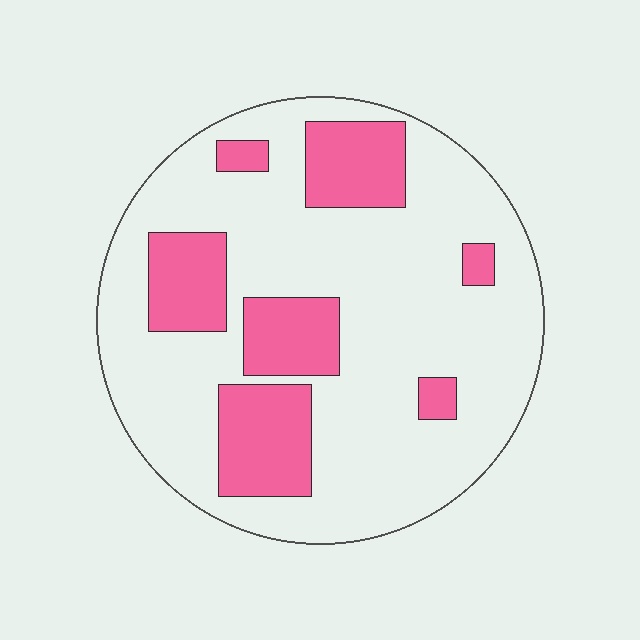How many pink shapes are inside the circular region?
7.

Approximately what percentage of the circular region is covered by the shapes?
Approximately 25%.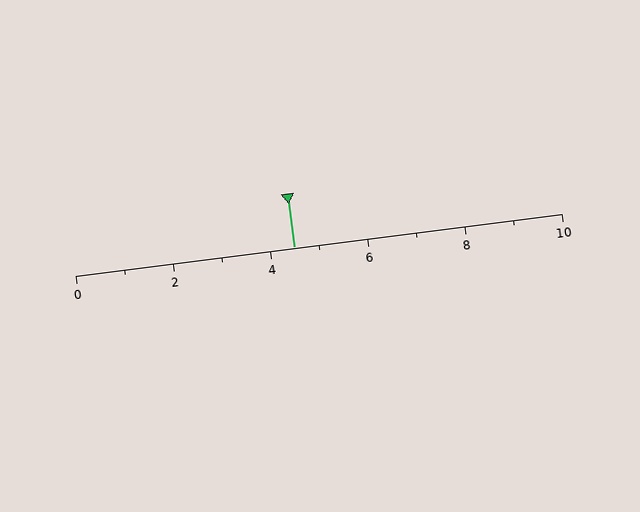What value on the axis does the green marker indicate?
The marker indicates approximately 4.5.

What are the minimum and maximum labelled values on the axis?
The axis runs from 0 to 10.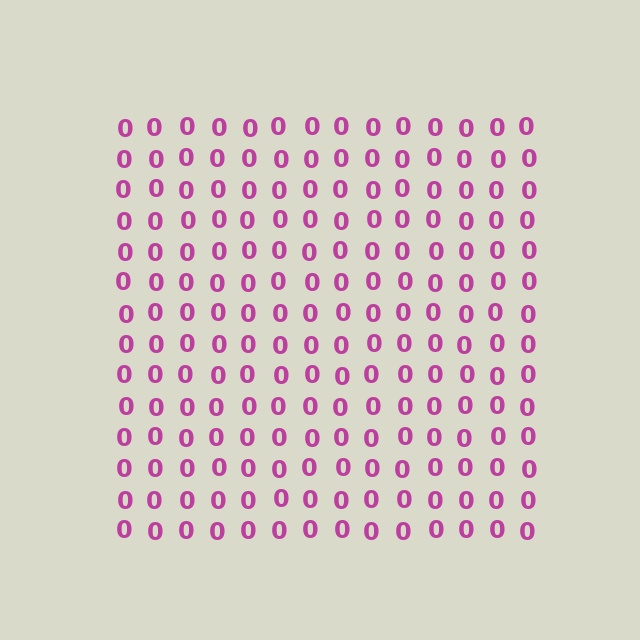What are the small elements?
The small elements are digit 0's.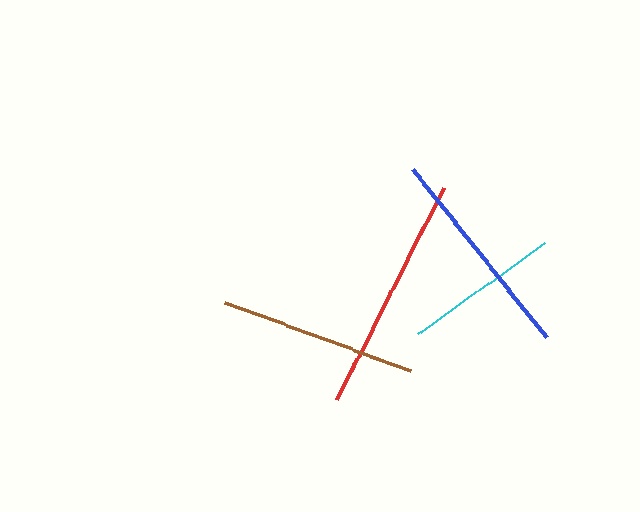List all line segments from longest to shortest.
From longest to shortest: red, blue, brown, cyan.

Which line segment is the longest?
The red line is the longest at approximately 238 pixels.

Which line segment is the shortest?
The cyan line is the shortest at approximately 156 pixels.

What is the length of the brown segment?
The brown segment is approximately 198 pixels long.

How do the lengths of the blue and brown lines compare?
The blue and brown lines are approximately the same length.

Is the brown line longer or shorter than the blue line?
The blue line is longer than the brown line.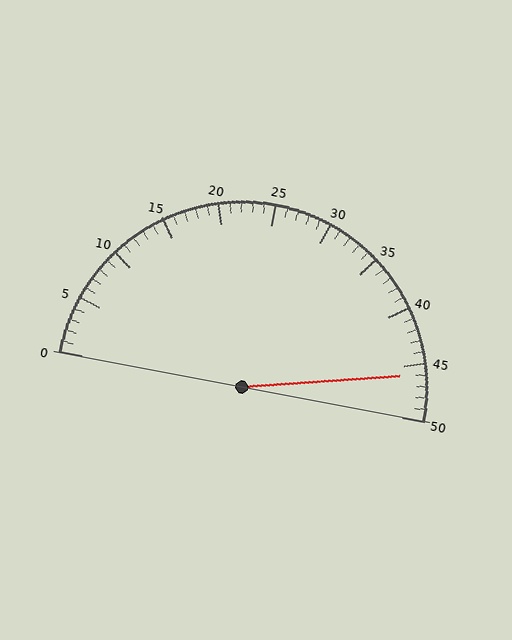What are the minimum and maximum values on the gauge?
The gauge ranges from 0 to 50.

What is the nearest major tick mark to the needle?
The nearest major tick mark is 45.